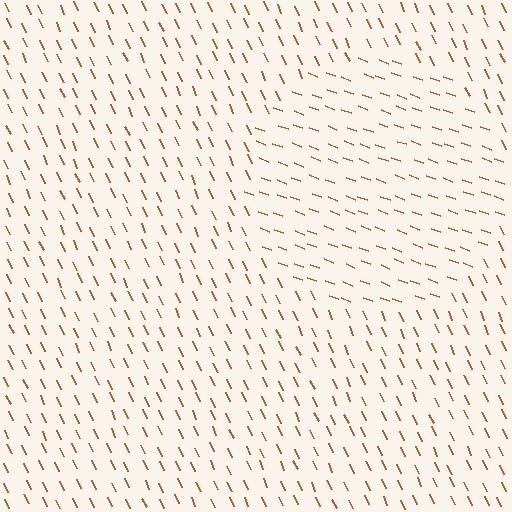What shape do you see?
I see a circle.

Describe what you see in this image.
The image is filled with small brown line segments. A circle region in the image has lines oriented differently from the surrounding lines, creating a visible texture boundary.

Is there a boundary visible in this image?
Yes, there is a texture boundary formed by a change in line orientation.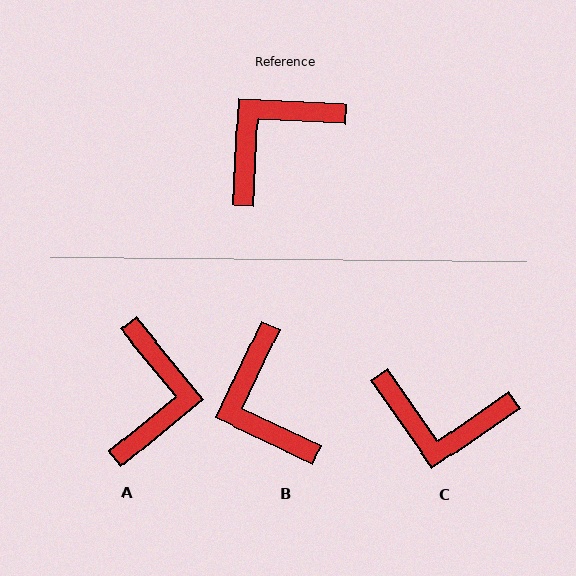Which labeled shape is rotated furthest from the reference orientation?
A, about 138 degrees away.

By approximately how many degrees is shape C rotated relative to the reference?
Approximately 127 degrees counter-clockwise.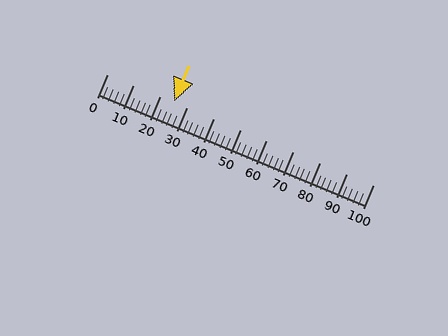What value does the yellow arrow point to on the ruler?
The yellow arrow points to approximately 25.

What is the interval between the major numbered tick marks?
The major tick marks are spaced 10 units apart.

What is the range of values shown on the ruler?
The ruler shows values from 0 to 100.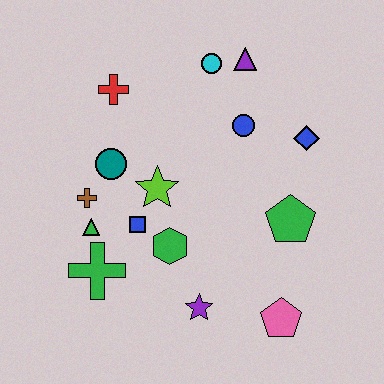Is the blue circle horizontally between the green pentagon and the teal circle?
Yes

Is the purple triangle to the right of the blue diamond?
No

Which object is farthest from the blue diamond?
The green cross is farthest from the blue diamond.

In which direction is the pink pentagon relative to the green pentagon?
The pink pentagon is below the green pentagon.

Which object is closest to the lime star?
The blue square is closest to the lime star.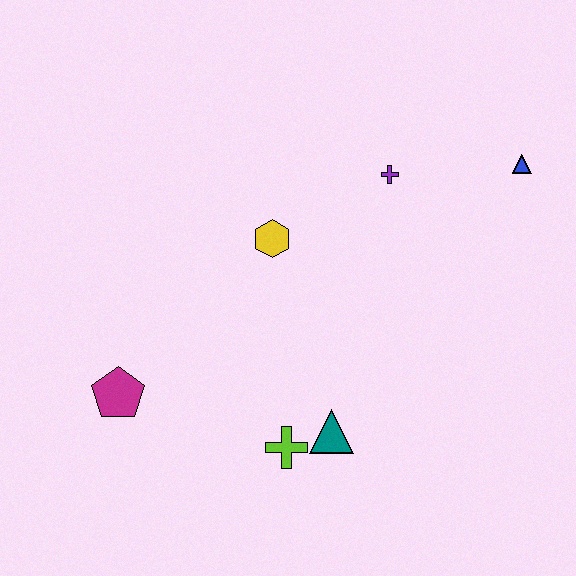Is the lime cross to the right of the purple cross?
No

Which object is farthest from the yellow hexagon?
The blue triangle is farthest from the yellow hexagon.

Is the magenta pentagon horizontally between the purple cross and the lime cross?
No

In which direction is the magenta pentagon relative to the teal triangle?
The magenta pentagon is to the left of the teal triangle.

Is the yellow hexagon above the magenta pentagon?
Yes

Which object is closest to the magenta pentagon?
The lime cross is closest to the magenta pentagon.